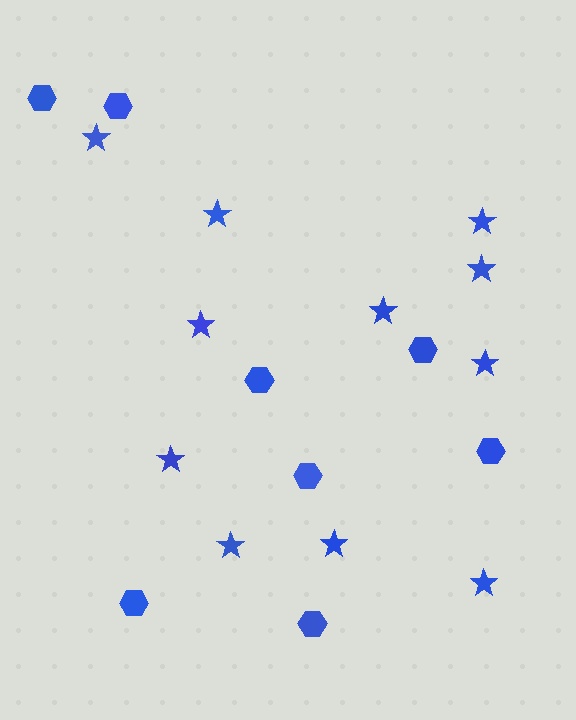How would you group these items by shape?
There are 2 groups: one group of stars (11) and one group of hexagons (8).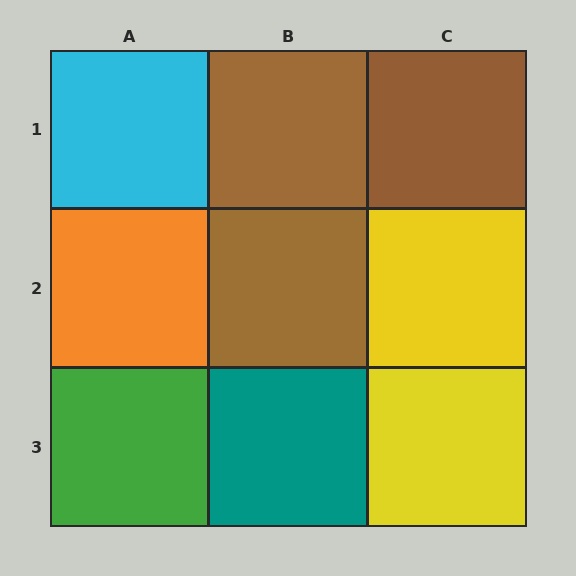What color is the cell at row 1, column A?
Cyan.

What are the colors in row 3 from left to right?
Green, teal, yellow.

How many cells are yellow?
2 cells are yellow.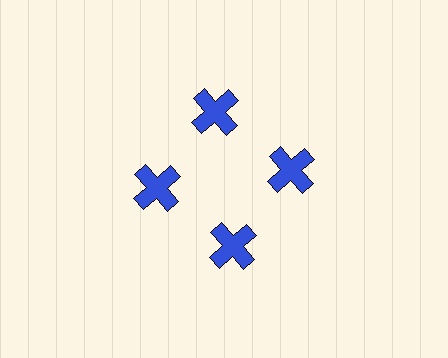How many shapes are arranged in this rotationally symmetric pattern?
There are 4 shapes, arranged in 4 groups of 1.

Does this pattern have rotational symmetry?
Yes, this pattern has 4-fold rotational symmetry. It looks the same after rotating 90 degrees around the center.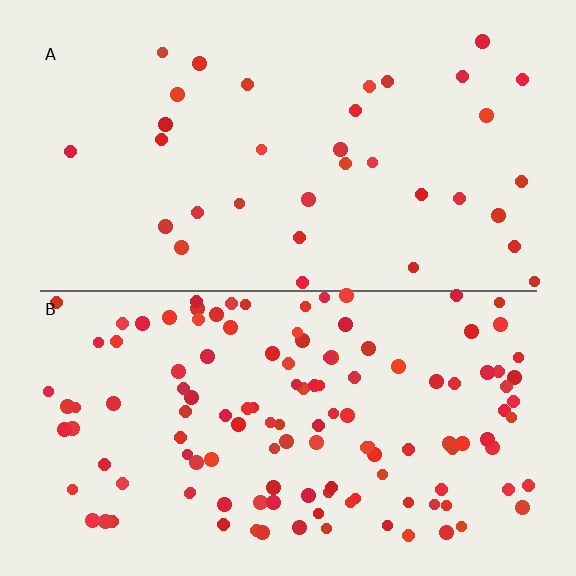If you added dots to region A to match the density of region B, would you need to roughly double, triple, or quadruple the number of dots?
Approximately quadruple.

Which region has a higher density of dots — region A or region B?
B (the bottom).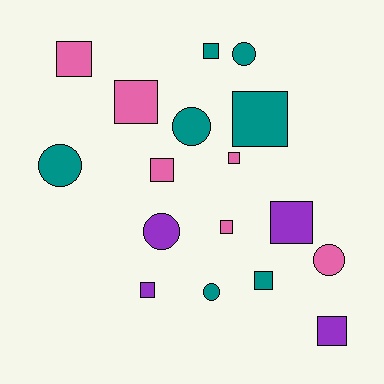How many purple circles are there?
There is 1 purple circle.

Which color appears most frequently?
Teal, with 7 objects.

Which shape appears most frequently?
Square, with 11 objects.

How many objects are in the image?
There are 17 objects.